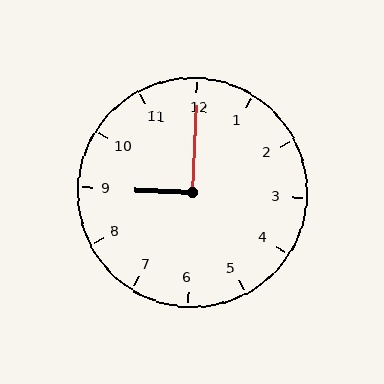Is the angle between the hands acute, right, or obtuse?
It is right.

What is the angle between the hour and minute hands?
Approximately 90 degrees.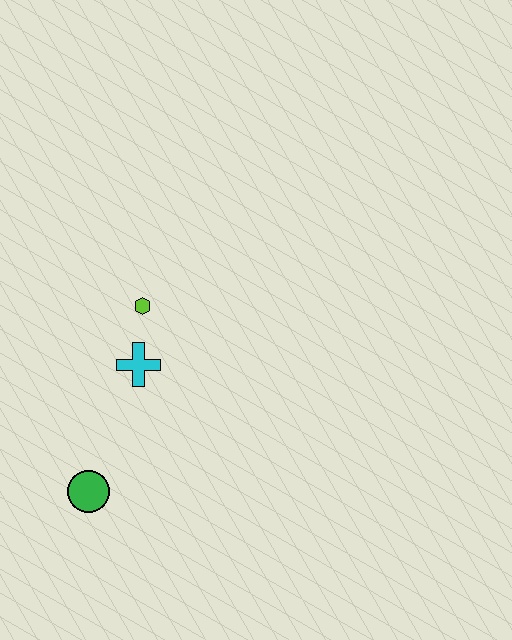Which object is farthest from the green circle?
The lime hexagon is farthest from the green circle.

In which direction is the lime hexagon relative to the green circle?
The lime hexagon is above the green circle.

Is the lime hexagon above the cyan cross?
Yes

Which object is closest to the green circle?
The cyan cross is closest to the green circle.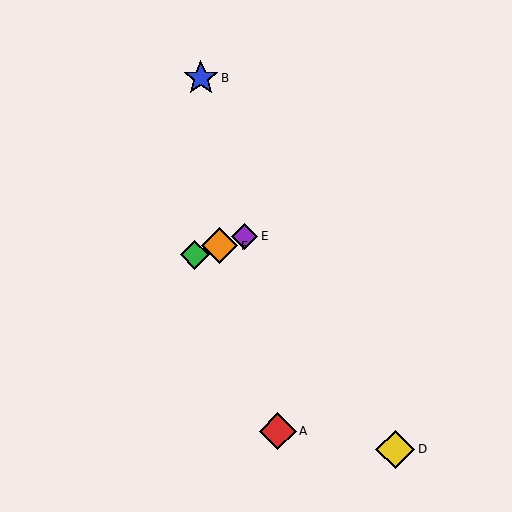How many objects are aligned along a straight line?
3 objects (C, E, F) are aligned along a straight line.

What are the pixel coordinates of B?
Object B is at (201, 78).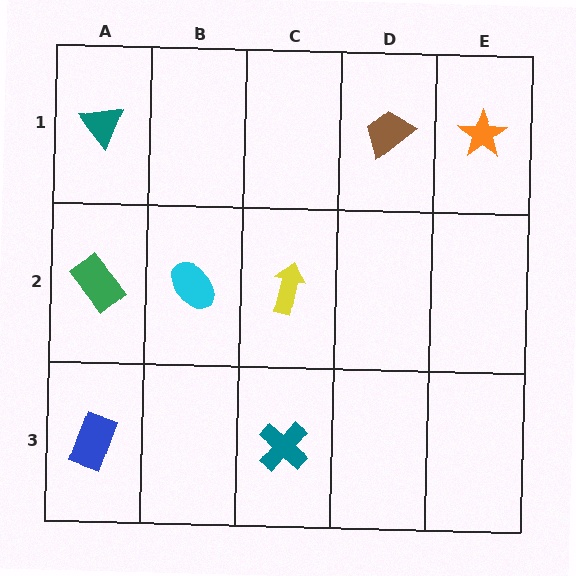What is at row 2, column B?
A cyan ellipse.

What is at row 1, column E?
An orange star.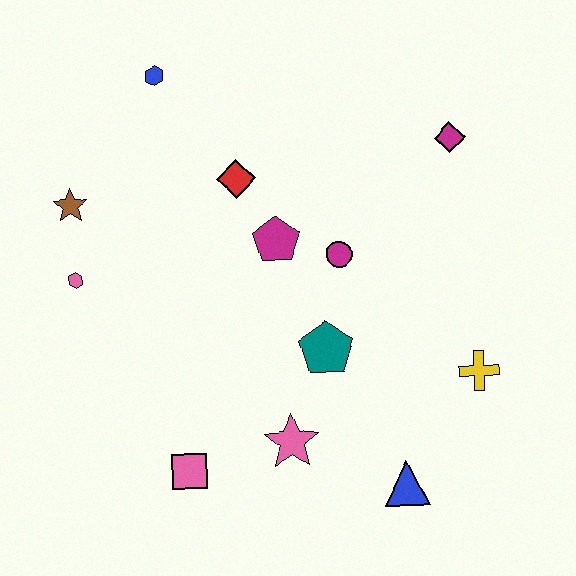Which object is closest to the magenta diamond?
The magenta circle is closest to the magenta diamond.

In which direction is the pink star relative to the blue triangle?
The pink star is to the left of the blue triangle.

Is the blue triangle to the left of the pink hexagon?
No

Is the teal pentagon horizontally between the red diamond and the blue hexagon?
No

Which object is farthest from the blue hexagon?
The blue triangle is farthest from the blue hexagon.